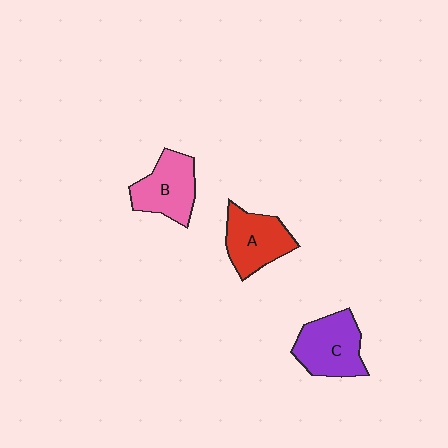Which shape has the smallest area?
Shape A (red).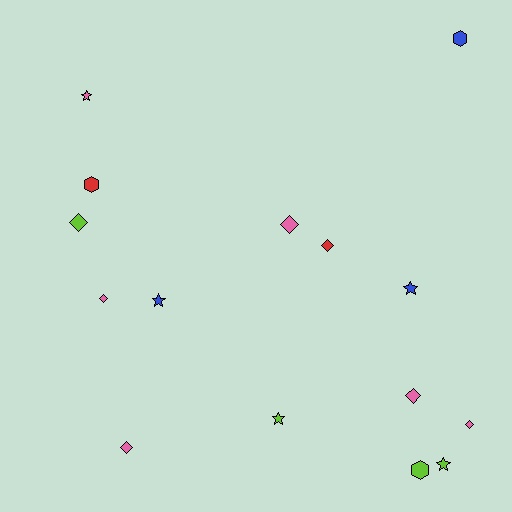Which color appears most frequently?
Pink, with 6 objects.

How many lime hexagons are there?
There is 1 lime hexagon.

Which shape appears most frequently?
Diamond, with 7 objects.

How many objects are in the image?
There are 15 objects.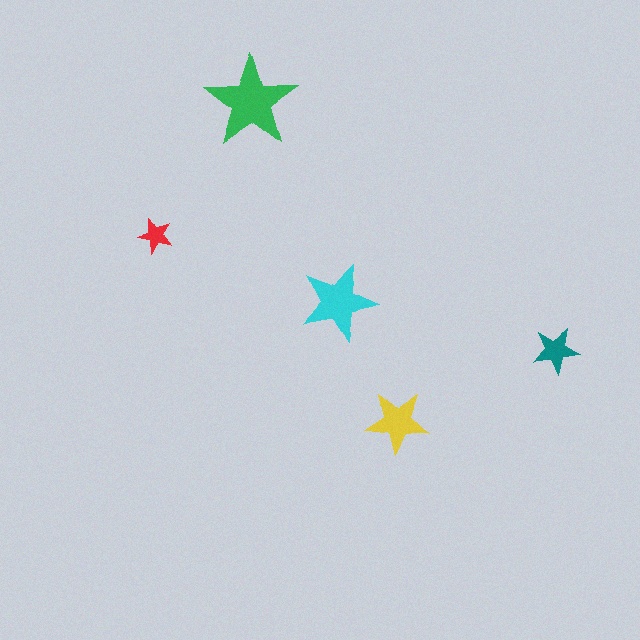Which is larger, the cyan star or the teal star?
The cyan one.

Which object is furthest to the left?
The red star is leftmost.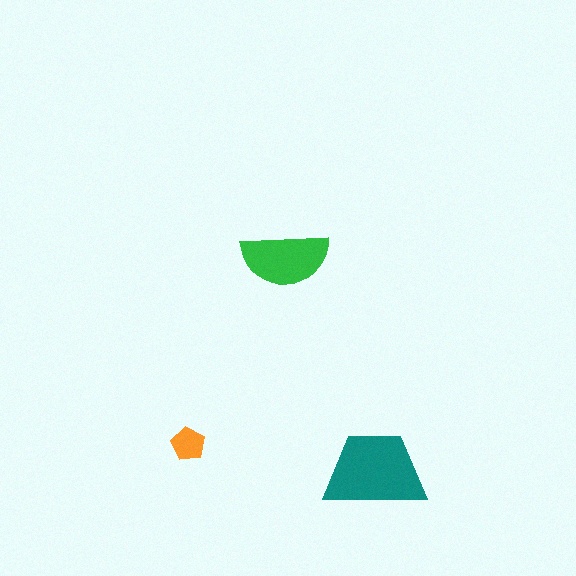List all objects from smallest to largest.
The orange pentagon, the green semicircle, the teal trapezoid.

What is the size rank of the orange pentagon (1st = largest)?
3rd.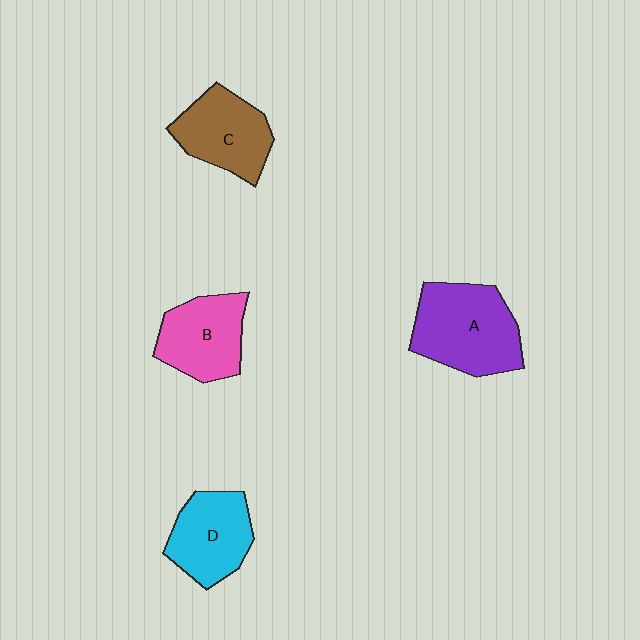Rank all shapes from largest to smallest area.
From largest to smallest: A (purple), C (brown), B (pink), D (cyan).